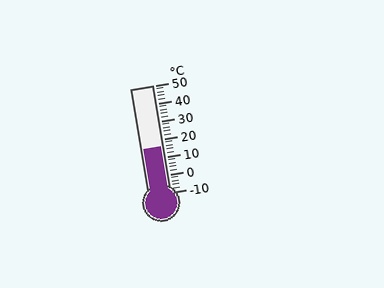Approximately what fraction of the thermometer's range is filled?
The thermometer is filled to approximately 45% of its range.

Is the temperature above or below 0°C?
The temperature is above 0°C.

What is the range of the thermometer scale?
The thermometer scale ranges from -10°C to 50°C.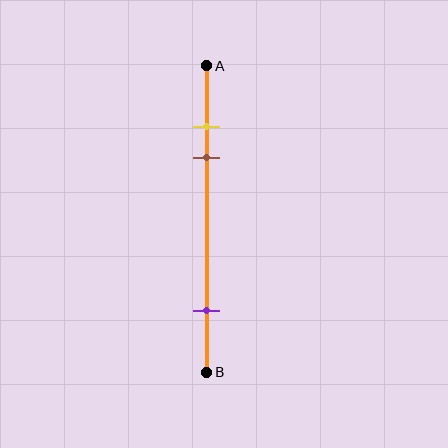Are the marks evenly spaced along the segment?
No, the marks are not evenly spaced.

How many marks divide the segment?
There are 3 marks dividing the segment.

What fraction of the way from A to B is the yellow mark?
The yellow mark is approximately 20% (0.2) of the way from A to B.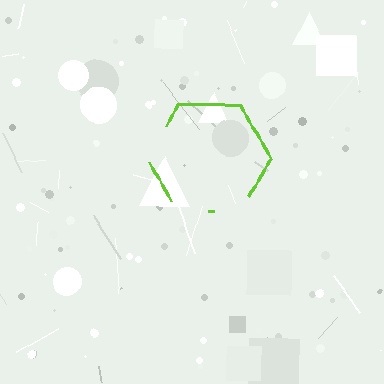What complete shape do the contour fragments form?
The contour fragments form a hexagon.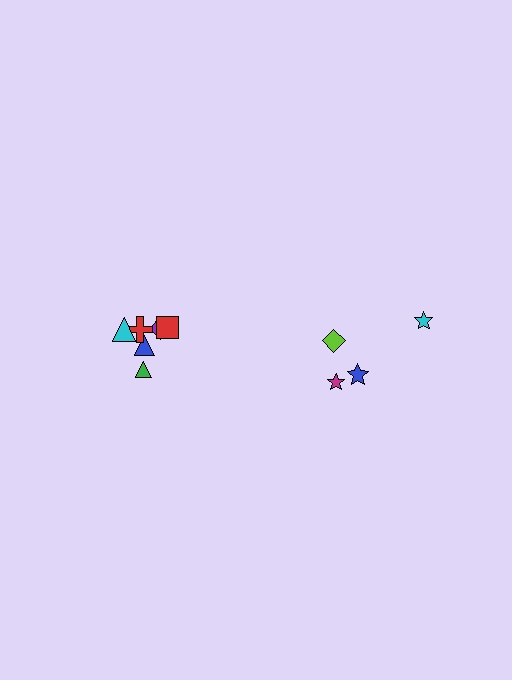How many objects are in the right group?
There are 4 objects.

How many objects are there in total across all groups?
There are 10 objects.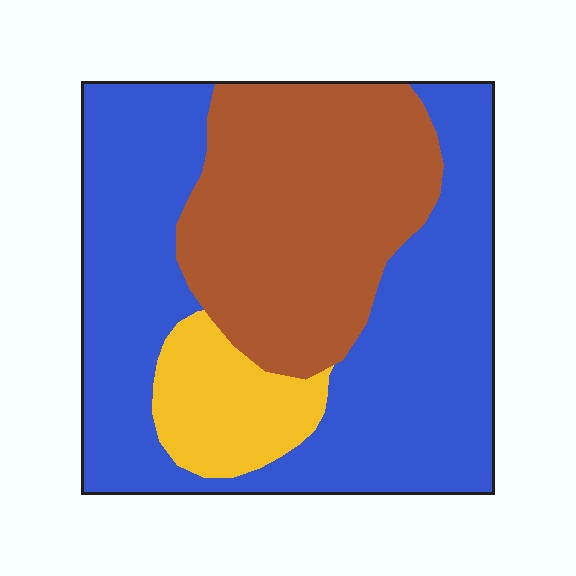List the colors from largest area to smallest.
From largest to smallest: blue, brown, yellow.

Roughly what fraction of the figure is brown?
Brown covers about 35% of the figure.